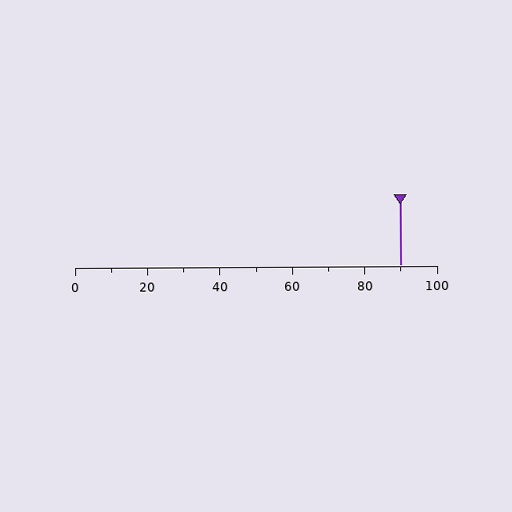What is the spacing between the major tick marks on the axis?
The major ticks are spaced 20 apart.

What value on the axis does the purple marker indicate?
The marker indicates approximately 90.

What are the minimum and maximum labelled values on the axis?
The axis runs from 0 to 100.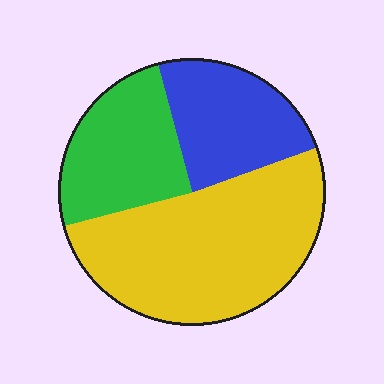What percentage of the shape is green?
Green covers roughly 25% of the shape.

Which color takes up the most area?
Yellow, at roughly 50%.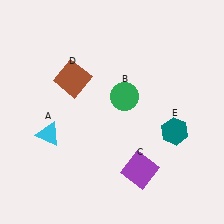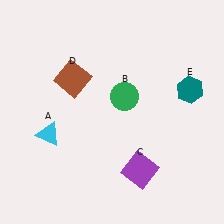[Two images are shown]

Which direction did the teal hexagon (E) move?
The teal hexagon (E) moved up.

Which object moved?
The teal hexagon (E) moved up.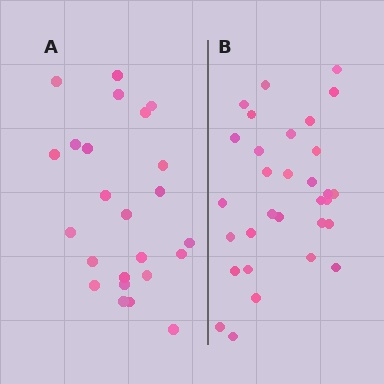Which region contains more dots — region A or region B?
Region B (the right region) has more dots.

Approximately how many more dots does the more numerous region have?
Region B has roughly 8 or so more dots than region A.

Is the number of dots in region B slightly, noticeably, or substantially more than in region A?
Region B has noticeably more, but not dramatically so. The ratio is roughly 1.3 to 1.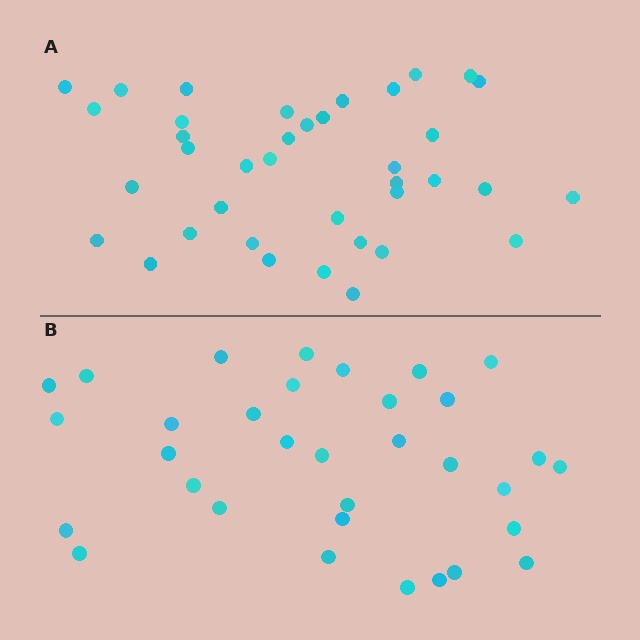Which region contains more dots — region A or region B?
Region A (the top region) has more dots.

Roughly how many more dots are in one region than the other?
Region A has about 5 more dots than region B.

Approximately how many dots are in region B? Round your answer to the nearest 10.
About 30 dots. (The exact count is 33, which rounds to 30.)